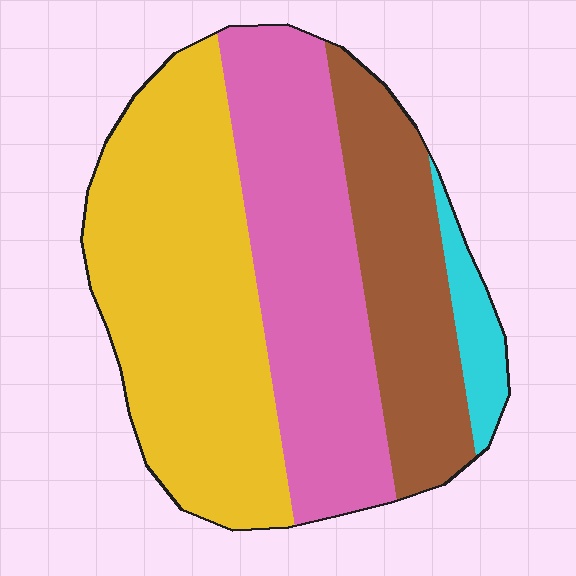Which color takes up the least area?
Cyan, at roughly 5%.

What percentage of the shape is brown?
Brown takes up less than a quarter of the shape.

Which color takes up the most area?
Yellow, at roughly 40%.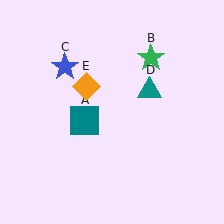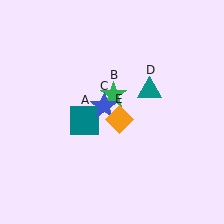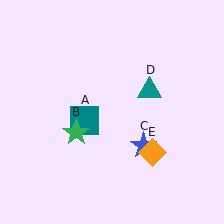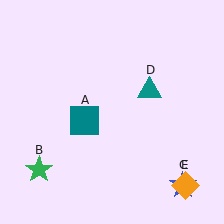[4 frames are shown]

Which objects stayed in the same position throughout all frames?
Teal square (object A) and teal triangle (object D) remained stationary.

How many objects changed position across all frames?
3 objects changed position: green star (object B), blue star (object C), orange diamond (object E).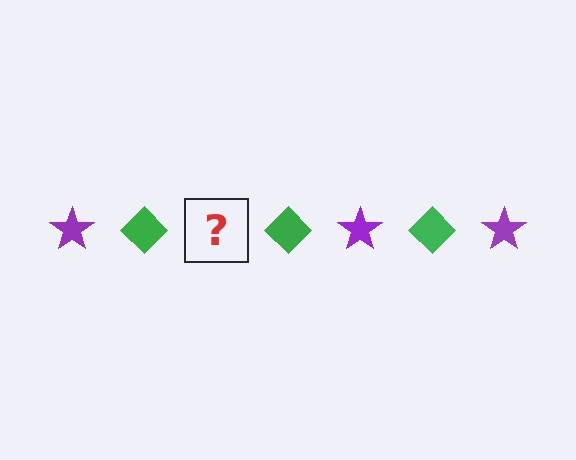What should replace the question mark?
The question mark should be replaced with a purple star.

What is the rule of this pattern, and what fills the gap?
The rule is that the pattern alternates between purple star and green diamond. The gap should be filled with a purple star.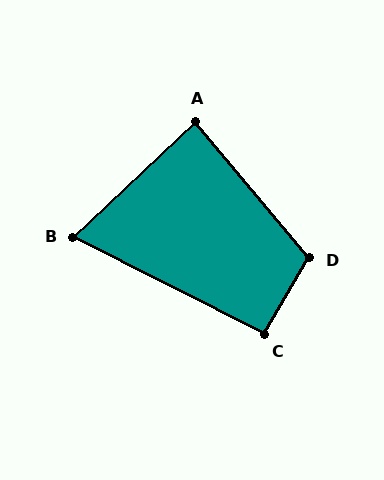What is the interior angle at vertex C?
Approximately 94 degrees (approximately right).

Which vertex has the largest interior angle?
D, at approximately 110 degrees.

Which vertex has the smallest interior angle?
B, at approximately 70 degrees.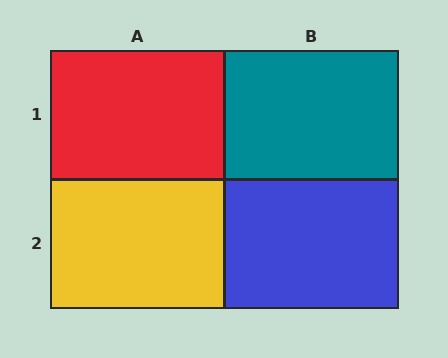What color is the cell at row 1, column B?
Teal.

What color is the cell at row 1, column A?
Red.